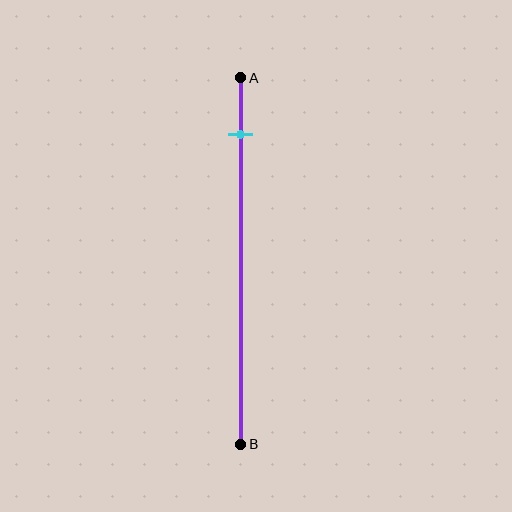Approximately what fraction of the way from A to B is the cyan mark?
The cyan mark is approximately 15% of the way from A to B.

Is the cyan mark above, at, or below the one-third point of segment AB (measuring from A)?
The cyan mark is above the one-third point of segment AB.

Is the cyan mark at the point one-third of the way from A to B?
No, the mark is at about 15% from A, not at the 33% one-third point.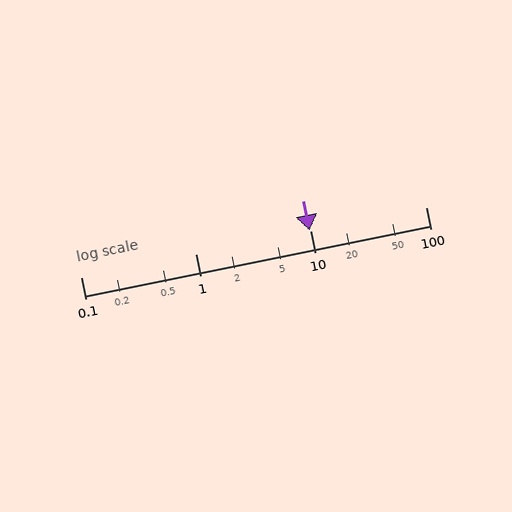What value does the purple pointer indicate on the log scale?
The pointer indicates approximately 9.8.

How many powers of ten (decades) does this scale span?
The scale spans 3 decades, from 0.1 to 100.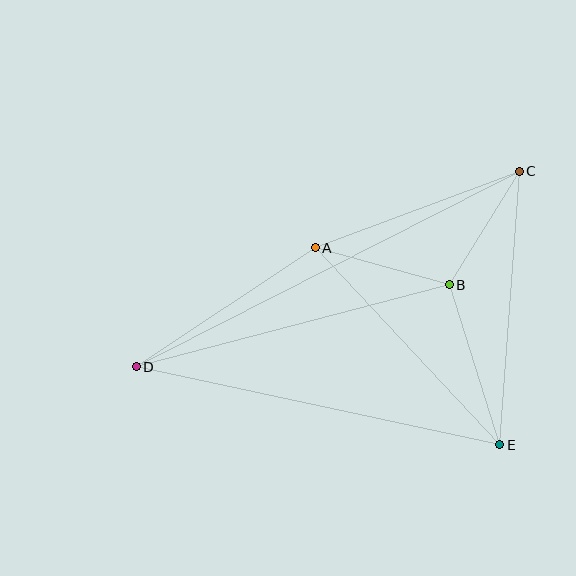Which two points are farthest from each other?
Points C and D are farthest from each other.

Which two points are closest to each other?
Points B and C are closest to each other.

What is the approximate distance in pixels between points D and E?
The distance between D and E is approximately 372 pixels.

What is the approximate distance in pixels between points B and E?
The distance between B and E is approximately 168 pixels.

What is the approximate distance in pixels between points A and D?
The distance between A and D is approximately 215 pixels.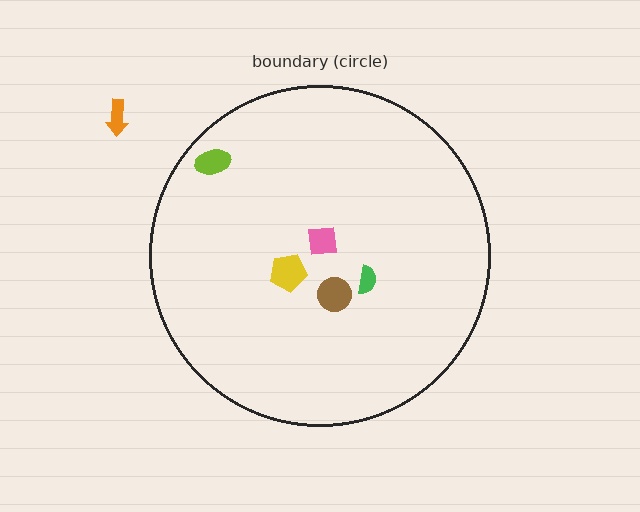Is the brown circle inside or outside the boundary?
Inside.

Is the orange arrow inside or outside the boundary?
Outside.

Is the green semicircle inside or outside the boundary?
Inside.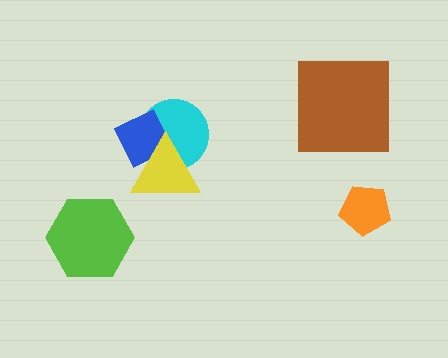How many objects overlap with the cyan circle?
2 objects overlap with the cyan circle.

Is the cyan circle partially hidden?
Yes, it is partially covered by another shape.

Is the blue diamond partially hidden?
Yes, it is partially covered by another shape.